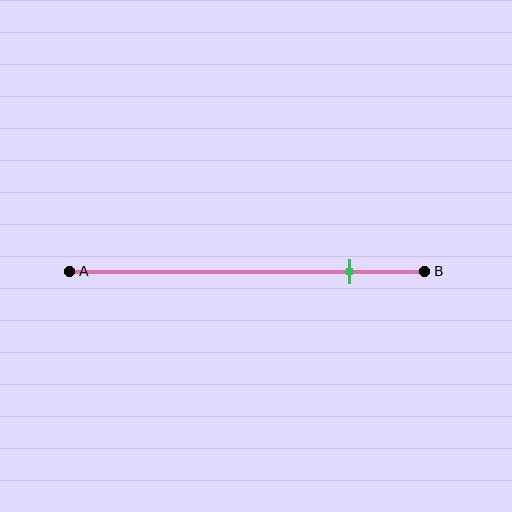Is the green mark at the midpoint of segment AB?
No, the mark is at about 80% from A, not at the 50% midpoint.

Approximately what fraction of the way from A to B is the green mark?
The green mark is approximately 80% of the way from A to B.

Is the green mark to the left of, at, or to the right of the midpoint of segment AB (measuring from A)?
The green mark is to the right of the midpoint of segment AB.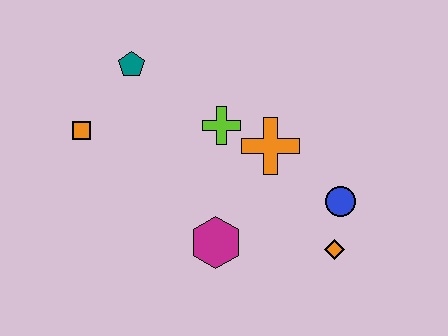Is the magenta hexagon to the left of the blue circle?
Yes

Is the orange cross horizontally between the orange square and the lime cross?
No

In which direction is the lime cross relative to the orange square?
The lime cross is to the right of the orange square.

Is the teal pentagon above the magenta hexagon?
Yes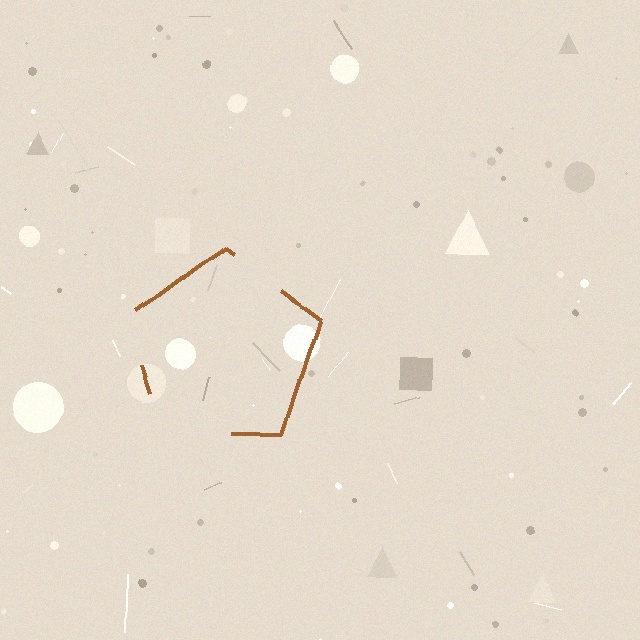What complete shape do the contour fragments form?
The contour fragments form a pentagon.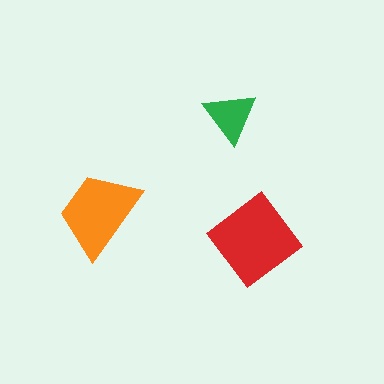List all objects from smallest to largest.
The green triangle, the orange trapezoid, the red diamond.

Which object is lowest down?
The red diamond is bottommost.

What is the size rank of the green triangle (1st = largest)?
3rd.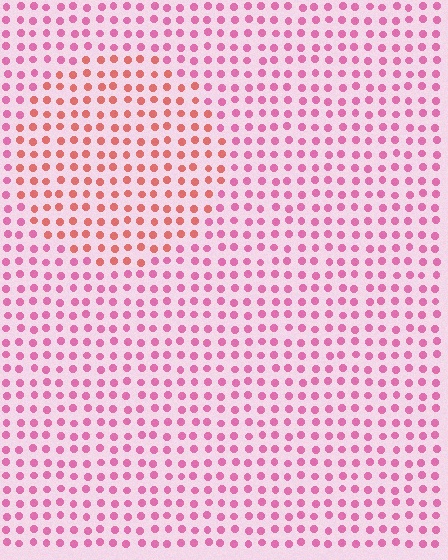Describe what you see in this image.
The image is filled with small pink elements in a uniform arrangement. A circle-shaped region is visible where the elements are tinted to a slightly different hue, forming a subtle color boundary.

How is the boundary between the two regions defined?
The boundary is defined purely by a slight shift in hue (about 34 degrees). Spacing, size, and orientation are identical on both sides.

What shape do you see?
I see a circle.